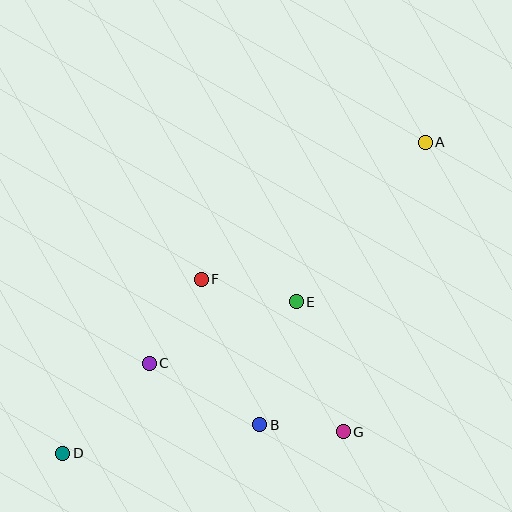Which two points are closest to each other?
Points B and G are closest to each other.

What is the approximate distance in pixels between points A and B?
The distance between A and B is approximately 327 pixels.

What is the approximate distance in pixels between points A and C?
The distance between A and C is approximately 353 pixels.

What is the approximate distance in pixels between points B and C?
The distance between B and C is approximately 126 pixels.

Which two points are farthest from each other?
Points A and D are farthest from each other.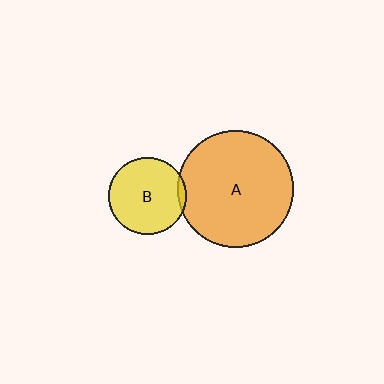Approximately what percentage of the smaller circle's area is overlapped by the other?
Approximately 5%.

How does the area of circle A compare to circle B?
Approximately 2.3 times.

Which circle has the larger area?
Circle A (orange).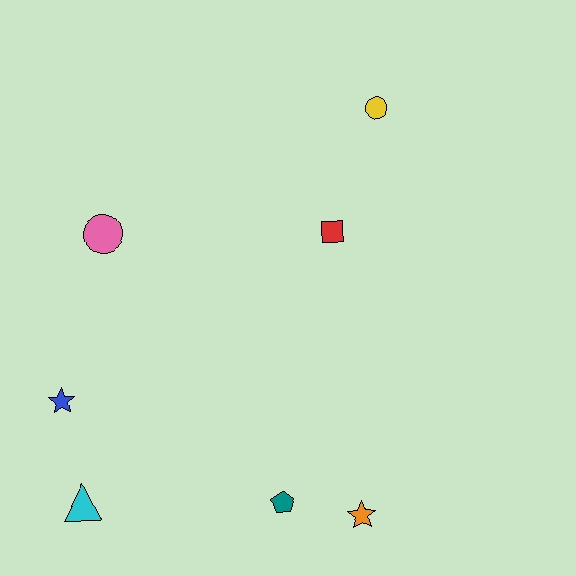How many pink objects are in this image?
There is 1 pink object.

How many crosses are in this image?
There are no crosses.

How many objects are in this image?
There are 7 objects.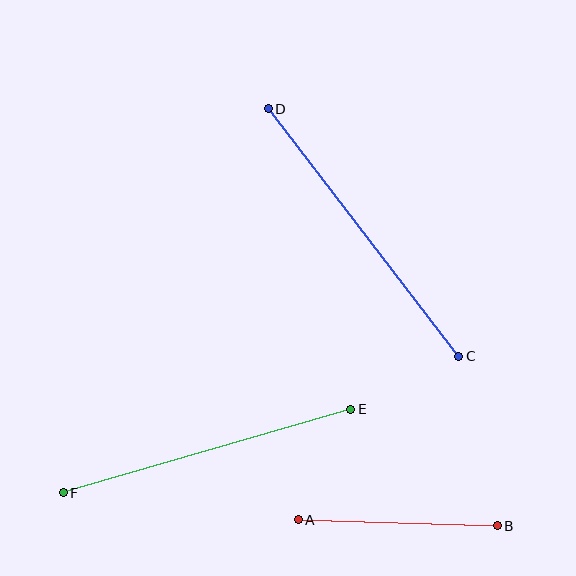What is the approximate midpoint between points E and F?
The midpoint is at approximately (207, 451) pixels.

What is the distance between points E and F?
The distance is approximately 300 pixels.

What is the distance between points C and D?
The distance is approximately 312 pixels.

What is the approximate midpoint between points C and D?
The midpoint is at approximately (363, 233) pixels.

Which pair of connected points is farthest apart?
Points C and D are farthest apart.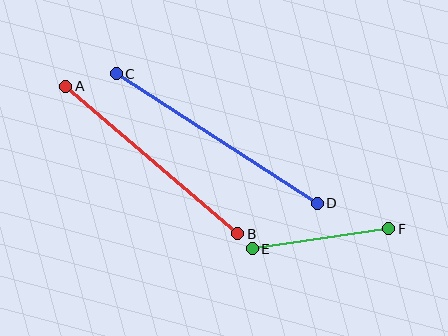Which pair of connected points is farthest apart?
Points C and D are farthest apart.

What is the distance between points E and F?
The distance is approximately 138 pixels.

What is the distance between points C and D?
The distance is approximately 239 pixels.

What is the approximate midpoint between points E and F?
The midpoint is at approximately (321, 239) pixels.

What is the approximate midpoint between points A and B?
The midpoint is at approximately (152, 160) pixels.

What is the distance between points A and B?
The distance is approximately 226 pixels.